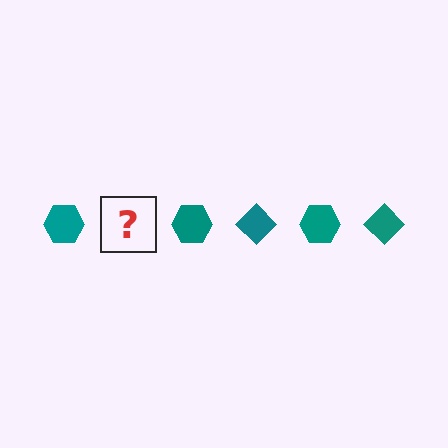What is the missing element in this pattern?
The missing element is a teal diamond.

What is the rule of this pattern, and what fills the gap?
The rule is that the pattern cycles through hexagon, diamond shapes in teal. The gap should be filled with a teal diamond.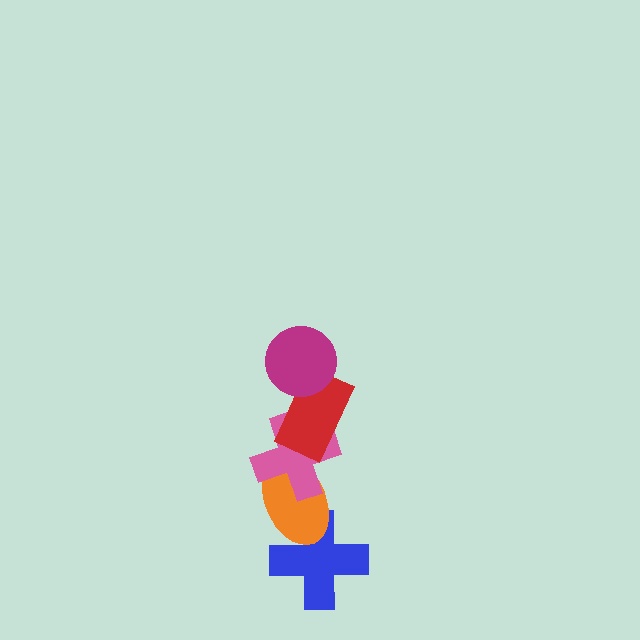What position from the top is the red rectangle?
The red rectangle is 2nd from the top.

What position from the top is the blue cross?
The blue cross is 5th from the top.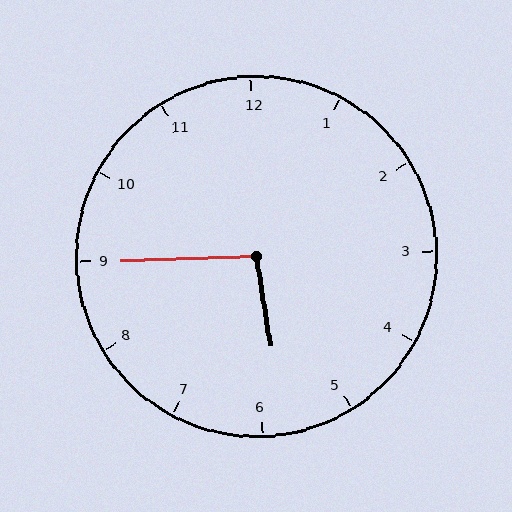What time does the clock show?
5:45.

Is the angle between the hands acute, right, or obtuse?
It is obtuse.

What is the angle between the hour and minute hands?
Approximately 98 degrees.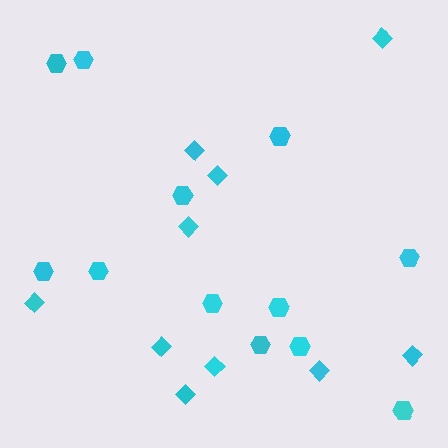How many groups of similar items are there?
There are 2 groups: one group of hexagons (12) and one group of diamonds (10).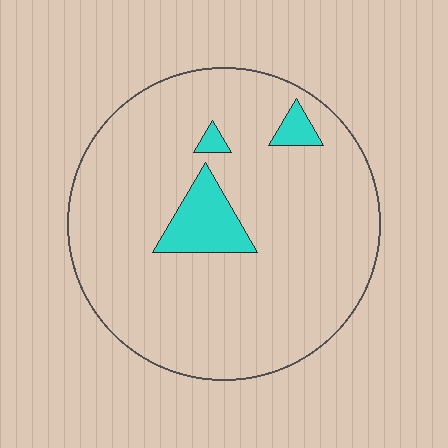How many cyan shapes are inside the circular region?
3.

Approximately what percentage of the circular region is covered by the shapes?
Approximately 10%.